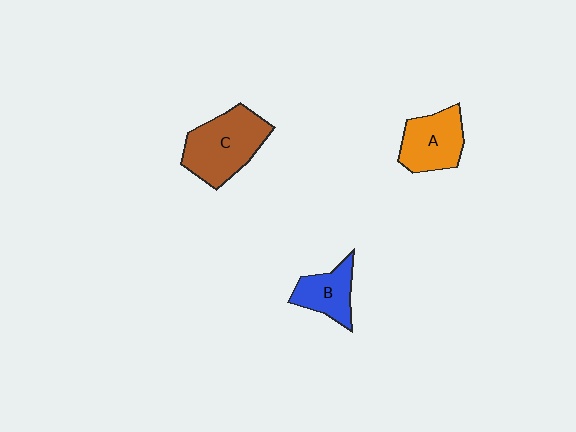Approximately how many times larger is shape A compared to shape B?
Approximately 1.3 times.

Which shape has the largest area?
Shape C (brown).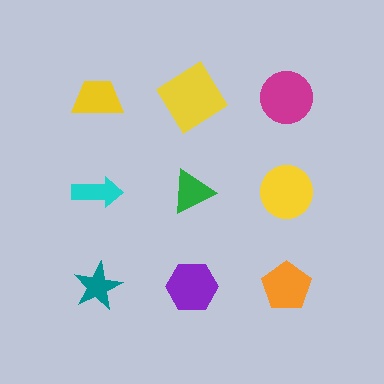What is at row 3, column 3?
An orange pentagon.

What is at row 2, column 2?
A green triangle.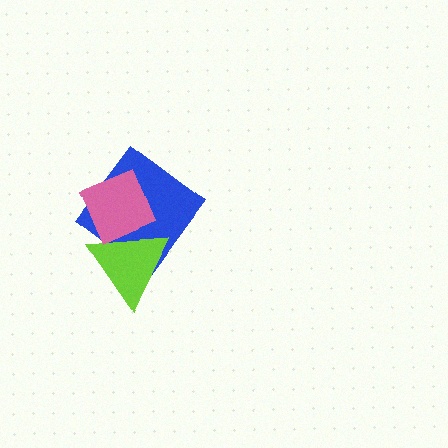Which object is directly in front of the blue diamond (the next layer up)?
The lime triangle is directly in front of the blue diamond.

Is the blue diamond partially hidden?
Yes, it is partially covered by another shape.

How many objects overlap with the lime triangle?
2 objects overlap with the lime triangle.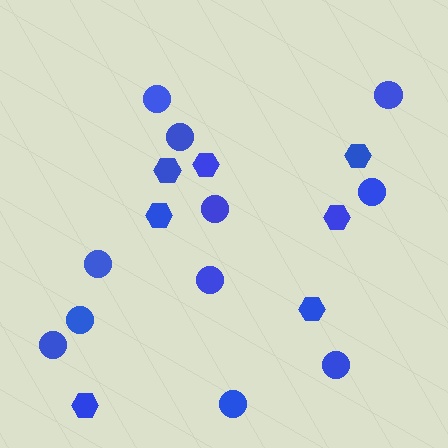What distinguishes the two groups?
There are 2 groups: one group of circles (11) and one group of hexagons (7).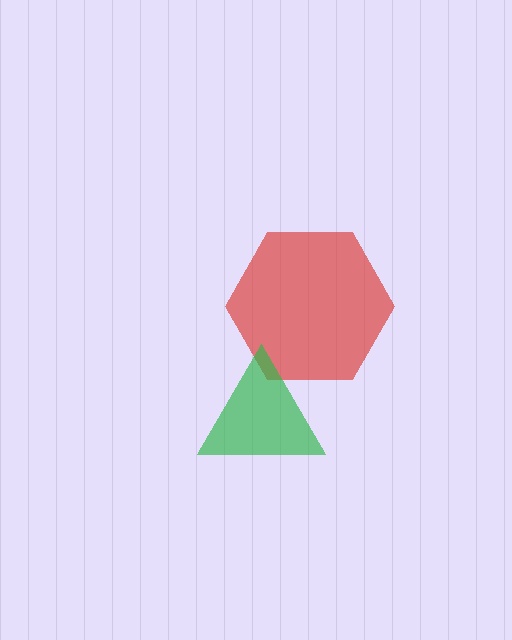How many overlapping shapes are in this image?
There are 2 overlapping shapes in the image.